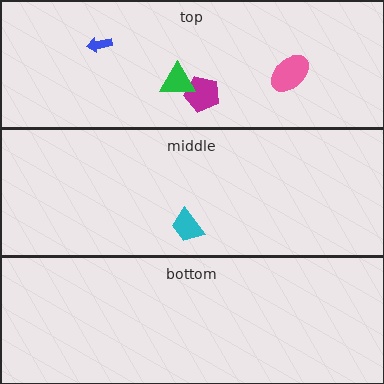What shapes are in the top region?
The magenta pentagon, the green triangle, the blue arrow, the pink ellipse.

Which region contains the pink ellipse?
The top region.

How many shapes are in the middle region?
1.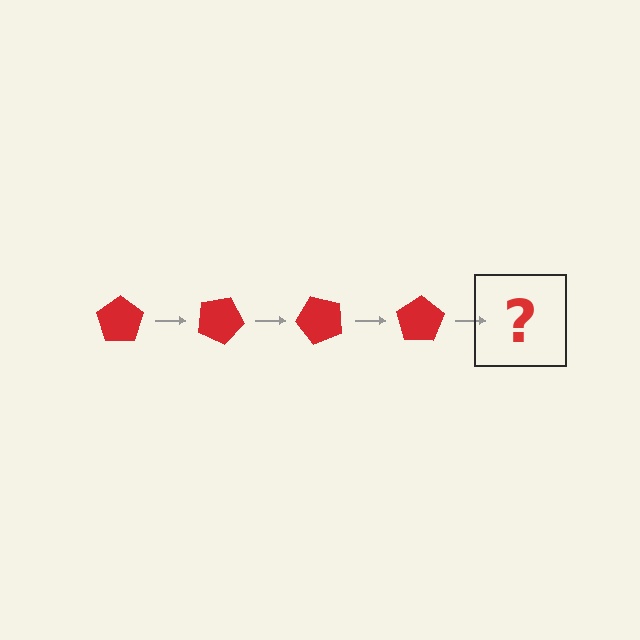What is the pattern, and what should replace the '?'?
The pattern is that the pentagon rotates 25 degrees each step. The '?' should be a red pentagon rotated 100 degrees.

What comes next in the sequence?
The next element should be a red pentagon rotated 100 degrees.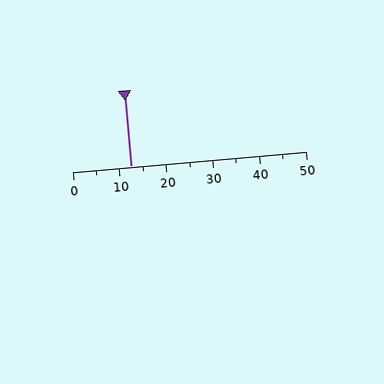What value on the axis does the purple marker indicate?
The marker indicates approximately 12.5.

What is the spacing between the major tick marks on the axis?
The major ticks are spaced 10 apart.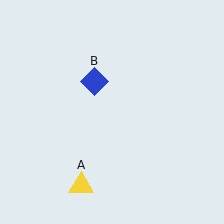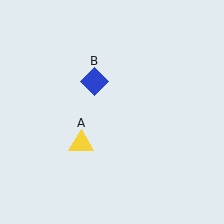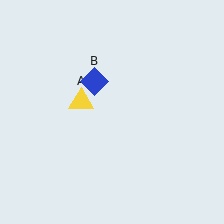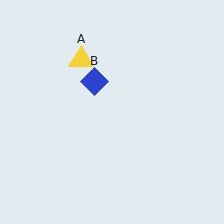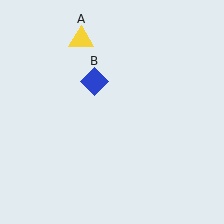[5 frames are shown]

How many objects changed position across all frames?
1 object changed position: yellow triangle (object A).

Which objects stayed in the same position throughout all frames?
Blue diamond (object B) remained stationary.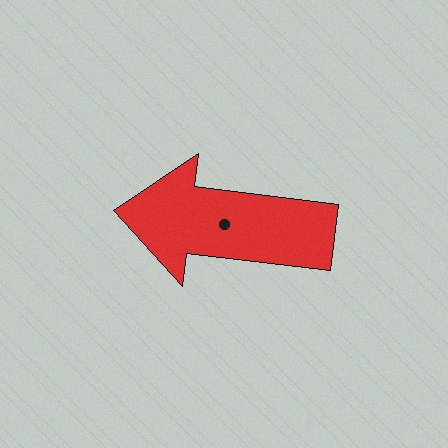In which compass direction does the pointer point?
West.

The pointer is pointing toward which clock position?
Roughly 9 o'clock.